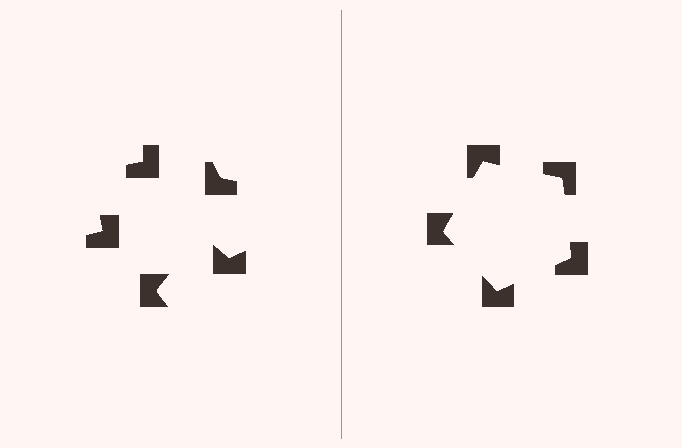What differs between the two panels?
The notched squares are positioned identically on both sides; only the wedge orientations differ. On the right they align to a pentagon; on the left they are misaligned.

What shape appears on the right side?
An illusory pentagon.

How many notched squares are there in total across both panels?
10 — 5 on each side.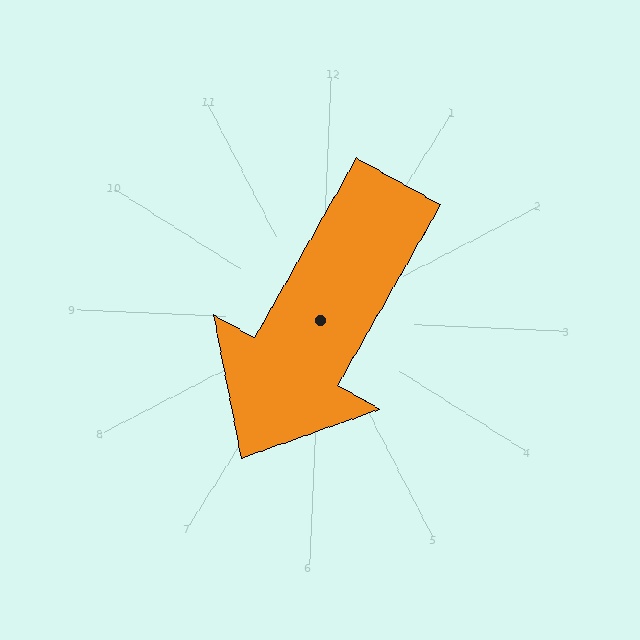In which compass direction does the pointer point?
Southwest.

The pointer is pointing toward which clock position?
Roughly 7 o'clock.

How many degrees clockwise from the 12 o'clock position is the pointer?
Approximately 207 degrees.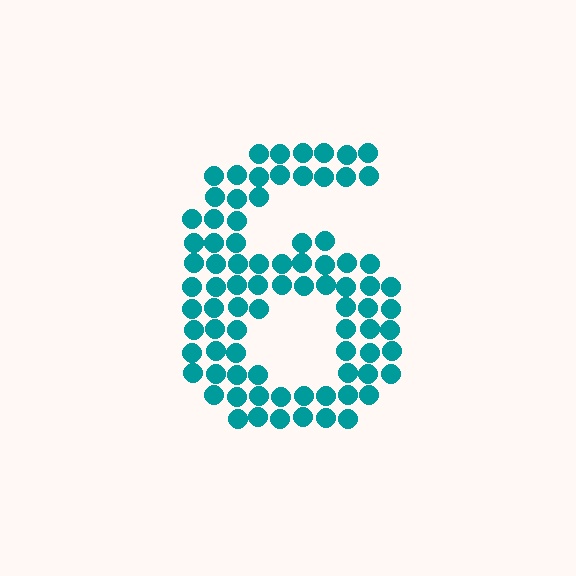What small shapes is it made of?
It is made of small circles.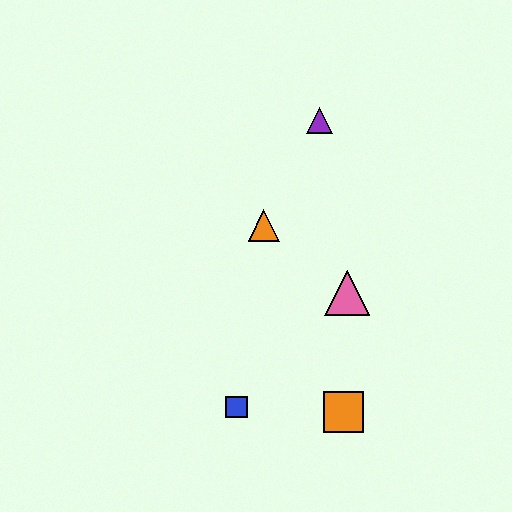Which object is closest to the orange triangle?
The pink triangle is closest to the orange triangle.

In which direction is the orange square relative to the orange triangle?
The orange square is below the orange triangle.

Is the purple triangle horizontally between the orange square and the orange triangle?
Yes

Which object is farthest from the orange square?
The purple triangle is farthest from the orange square.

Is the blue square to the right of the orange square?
No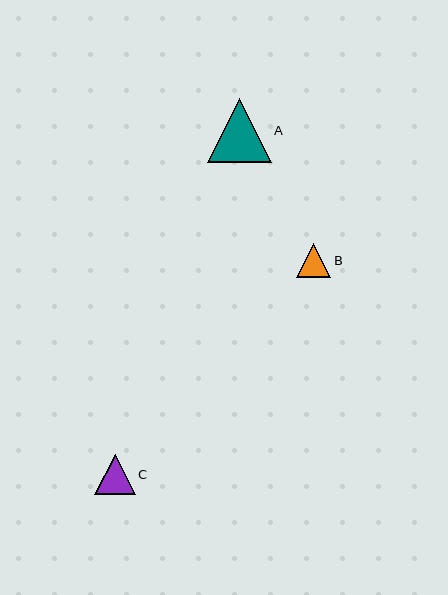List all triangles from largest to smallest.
From largest to smallest: A, C, B.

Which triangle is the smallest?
Triangle B is the smallest with a size of approximately 35 pixels.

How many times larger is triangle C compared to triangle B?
Triangle C is approximately 1.2 times the size of triangle B.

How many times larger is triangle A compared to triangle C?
Triangle A is approximately 1.6 times the size of triangle C.